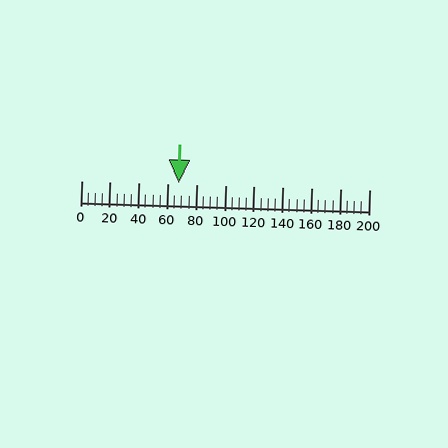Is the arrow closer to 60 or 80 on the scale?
The arrow is closer to 60.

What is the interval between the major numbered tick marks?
The major tick marks are spaced 20 units apart.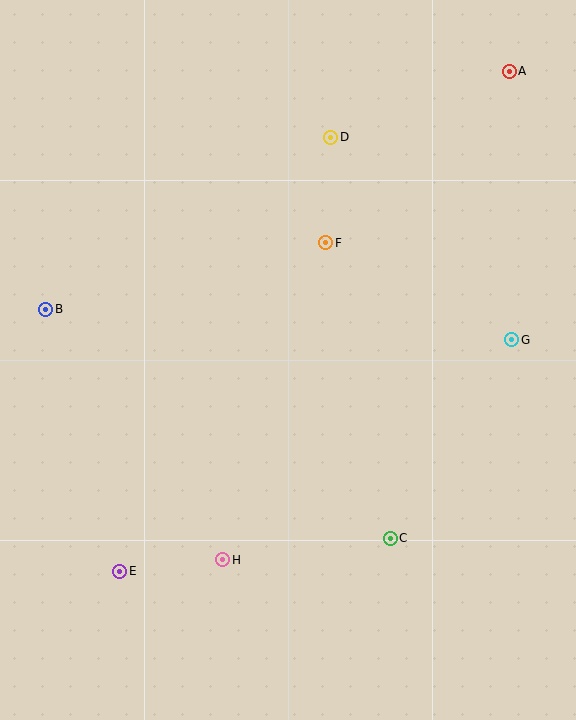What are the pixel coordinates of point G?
Point G is at (512, 340).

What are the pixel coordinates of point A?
Point A is at (509, 71).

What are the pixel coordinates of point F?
Point F is at (326, 243).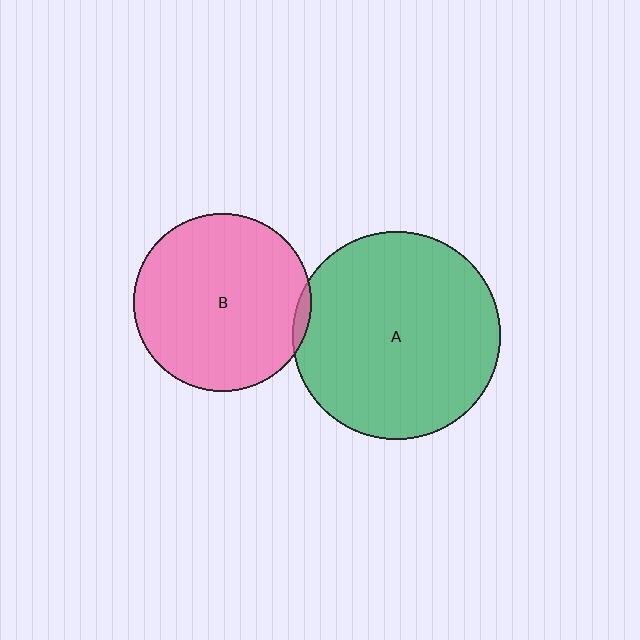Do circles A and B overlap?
Yes.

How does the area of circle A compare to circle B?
Approximately 1.4 times.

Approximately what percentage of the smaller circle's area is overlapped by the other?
Approximately 5%.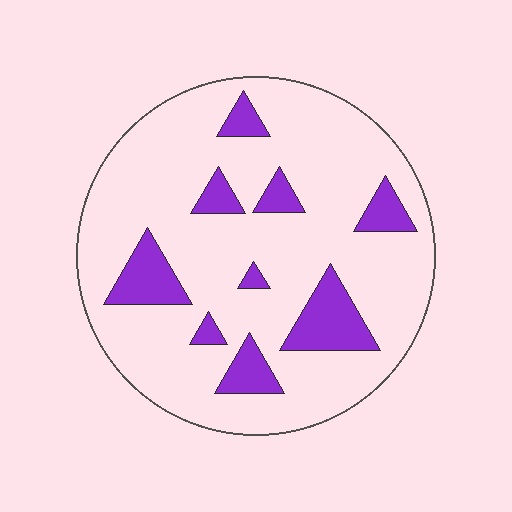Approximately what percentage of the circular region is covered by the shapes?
Approximately 15%.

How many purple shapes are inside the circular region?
9.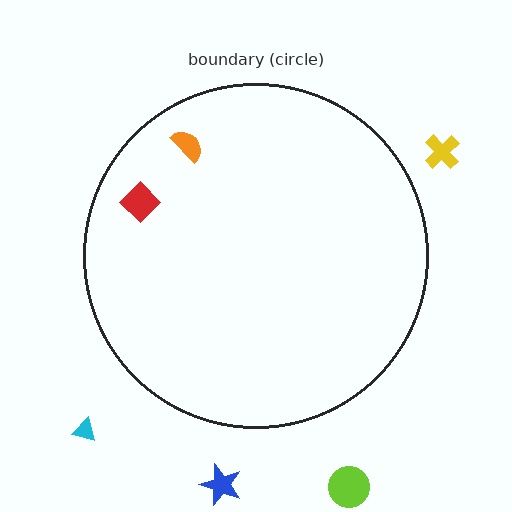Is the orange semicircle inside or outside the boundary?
Inside.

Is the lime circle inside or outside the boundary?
Outside.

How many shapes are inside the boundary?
2 inside, 4 outside.